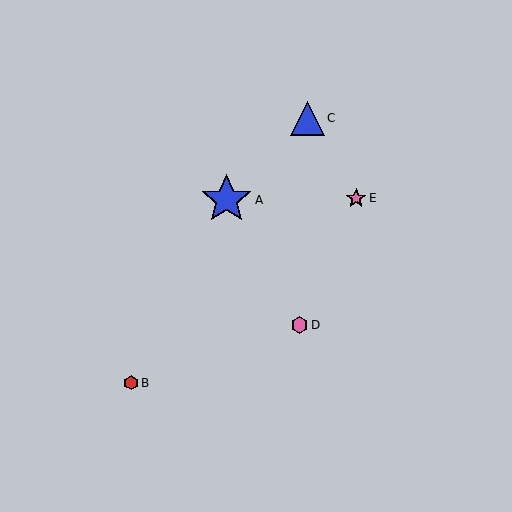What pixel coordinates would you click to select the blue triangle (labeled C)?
Click at (307, 118) to select the blue triangle C.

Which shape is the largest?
The blue star (labeled A) is the largest.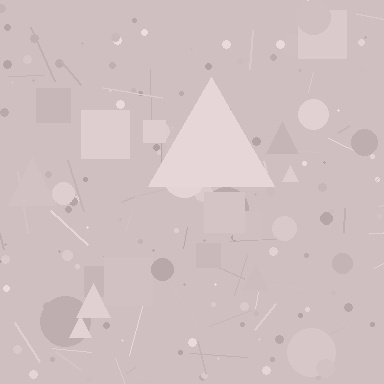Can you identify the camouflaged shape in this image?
The camouflaged shape is a triangle.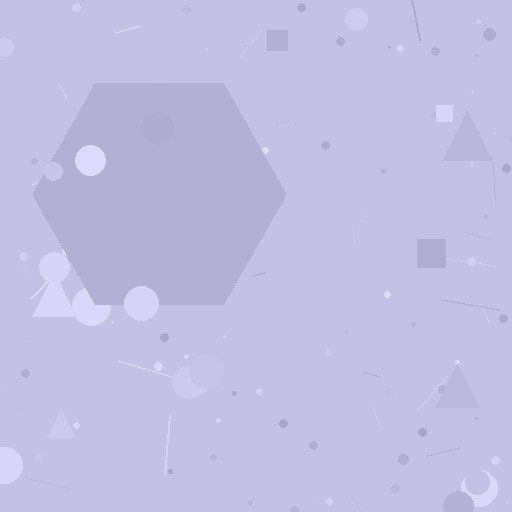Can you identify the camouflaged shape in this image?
The camouflaged shape is a hexagon.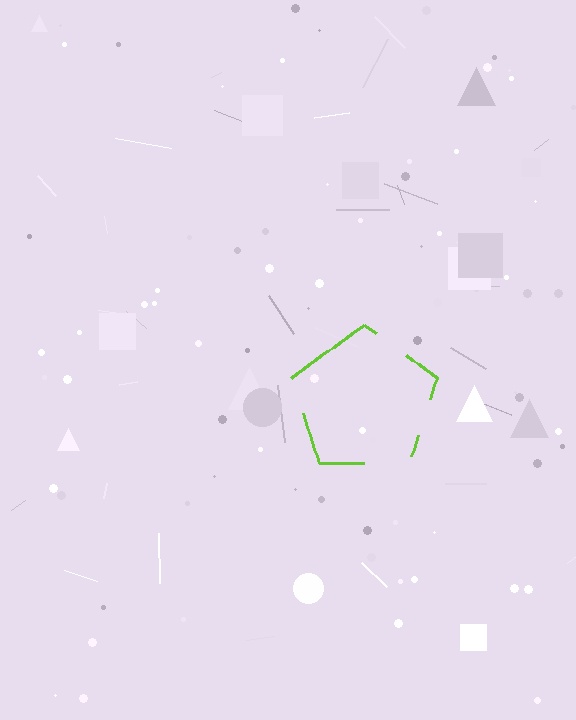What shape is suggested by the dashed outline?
The dashed outline suggests a pentagon.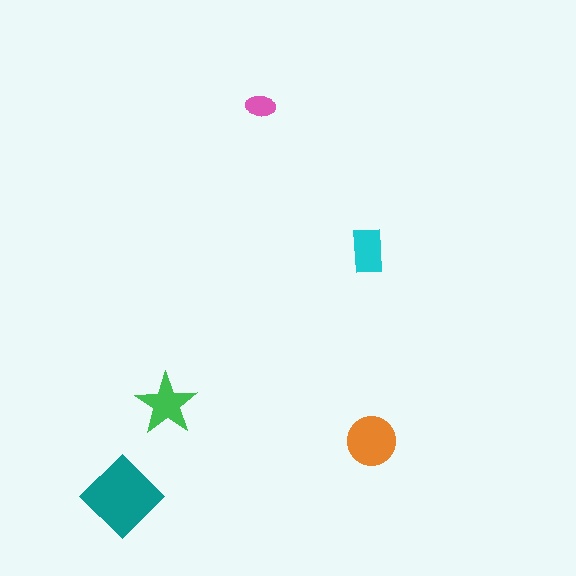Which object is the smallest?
The pink ellipse.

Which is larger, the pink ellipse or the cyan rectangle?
The cyan rectangle.